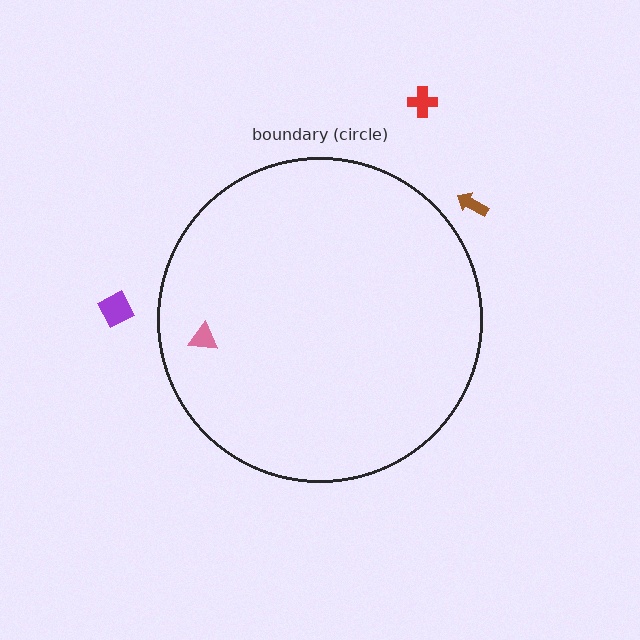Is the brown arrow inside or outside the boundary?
Outside.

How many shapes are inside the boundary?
1 inside, 3 outside.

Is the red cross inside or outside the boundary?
Outside.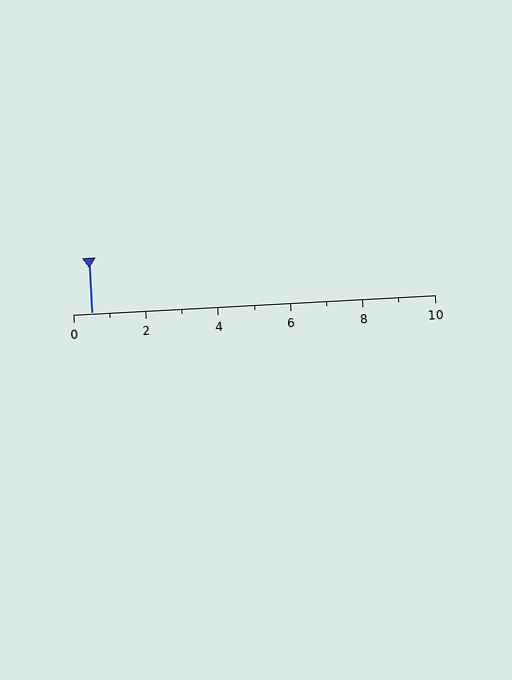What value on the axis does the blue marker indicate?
The marker indicates approximately 0.5.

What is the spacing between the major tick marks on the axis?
The major ticks are spaced 2 apart.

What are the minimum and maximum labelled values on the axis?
The axis runs from 0 to 10.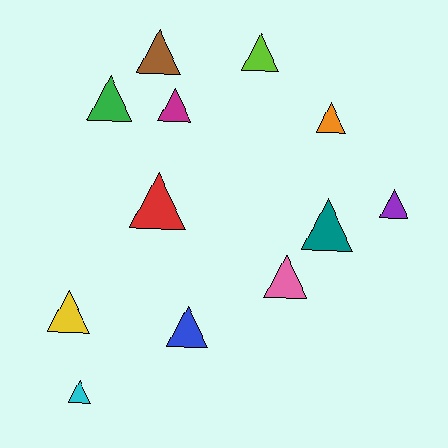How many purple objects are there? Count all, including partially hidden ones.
There is 1 purple object.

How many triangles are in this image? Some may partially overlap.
There are 12 triangles.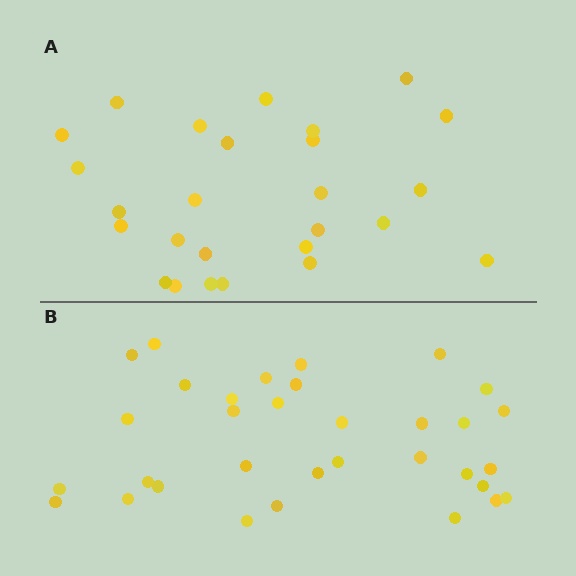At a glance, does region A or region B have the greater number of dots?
Region B (the bottom region) has more dots.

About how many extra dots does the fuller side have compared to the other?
Region B has roughly 8 or so more dots than region A.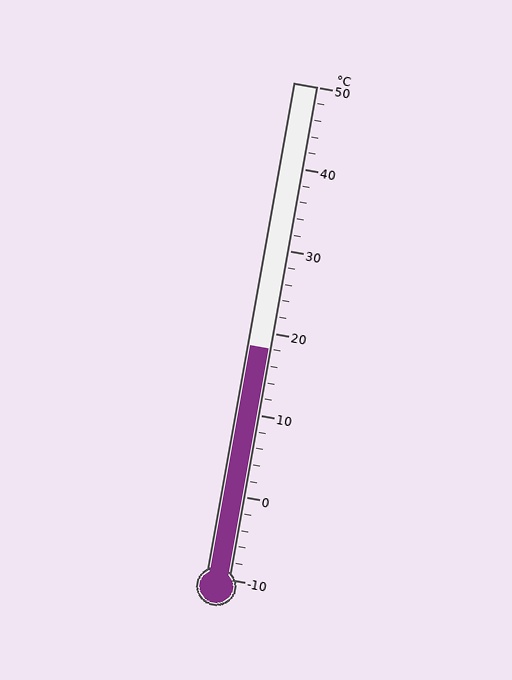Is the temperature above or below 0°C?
The temperature is above 0°C.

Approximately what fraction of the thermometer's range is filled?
The thermometer is filled to approximately 45% of its range.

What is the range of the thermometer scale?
The thermometer scale ranges from -10°C to 50°C.